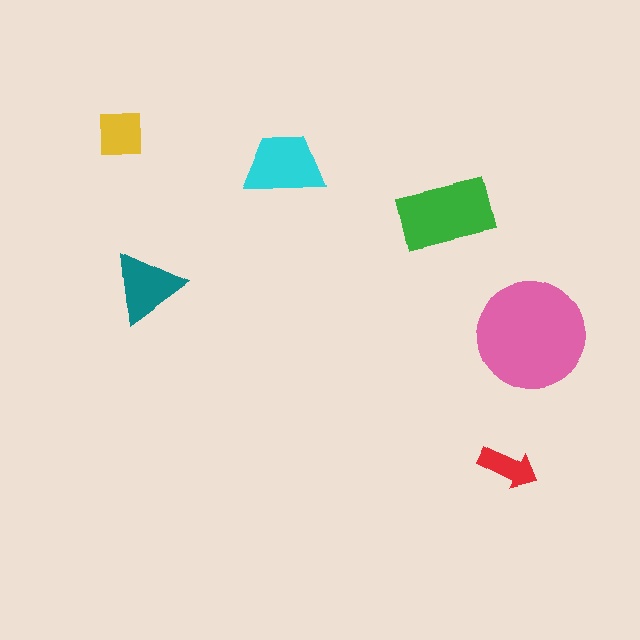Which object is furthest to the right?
The pink circle is rightmost.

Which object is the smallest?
The red arrow.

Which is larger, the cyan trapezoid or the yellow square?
The cyan trapezoid.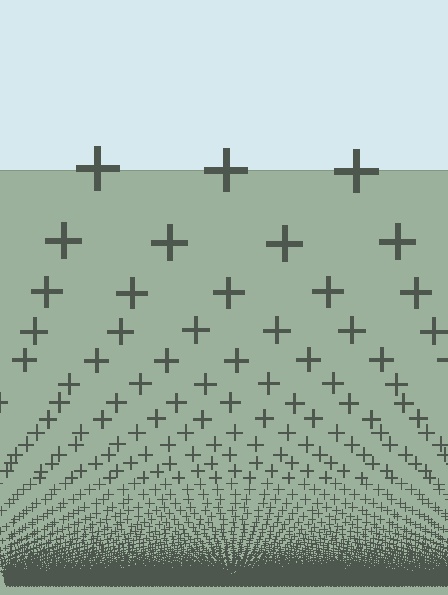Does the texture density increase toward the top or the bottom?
Density increases toward the bottom.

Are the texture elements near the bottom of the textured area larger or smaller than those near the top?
Smaller. The gradient is inverted — elements near the bottom are smaller and denser.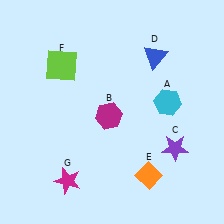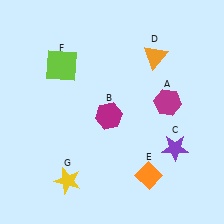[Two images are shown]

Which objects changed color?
A changed from cyan to magenta. D changed from blue to orange. G changed from magenta to yellow.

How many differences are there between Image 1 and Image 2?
There are 3 differences between the two images.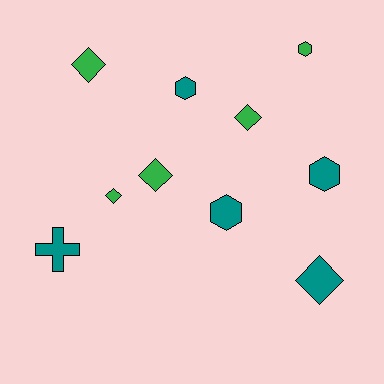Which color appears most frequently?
Green, with 5 objects.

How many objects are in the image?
There are 10 objects.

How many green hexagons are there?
There is 1 green hexagon.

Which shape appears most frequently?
Diamond, with 5 objects.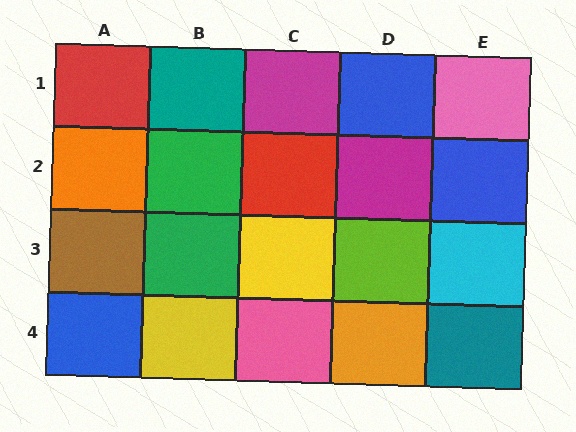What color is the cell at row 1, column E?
Pink.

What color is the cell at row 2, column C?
Red.